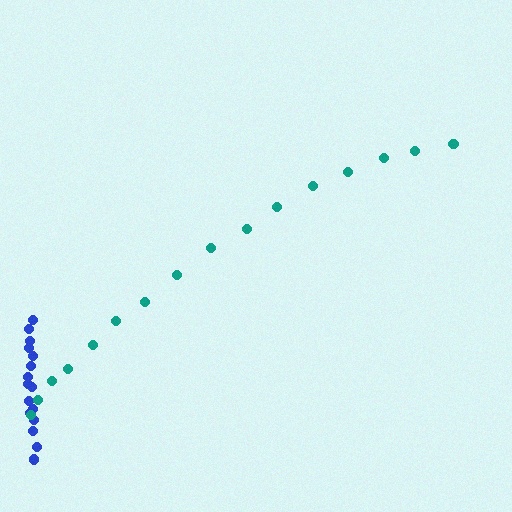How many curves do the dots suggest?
There are 2 distinct paths.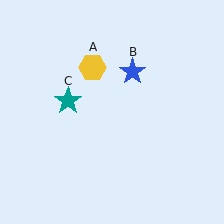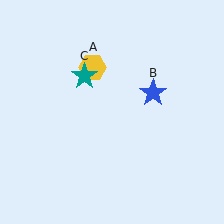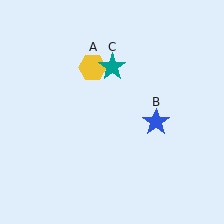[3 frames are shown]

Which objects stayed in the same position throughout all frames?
Yellow hexagon (object A) remained stationary.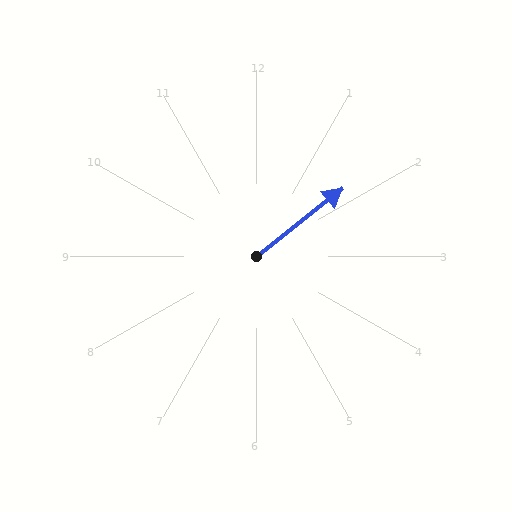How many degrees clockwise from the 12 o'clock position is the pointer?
Approximately 52 degrees.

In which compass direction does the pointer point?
Northeast.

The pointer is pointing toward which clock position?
Roughly 2 o'clock.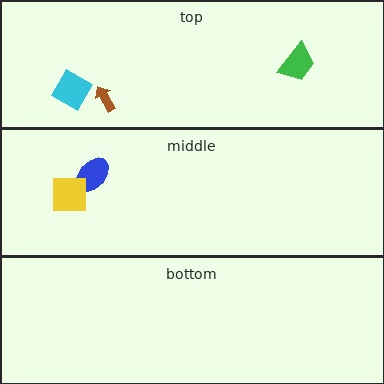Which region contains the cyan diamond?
The top region.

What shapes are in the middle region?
The blue ellipse, the yellow square.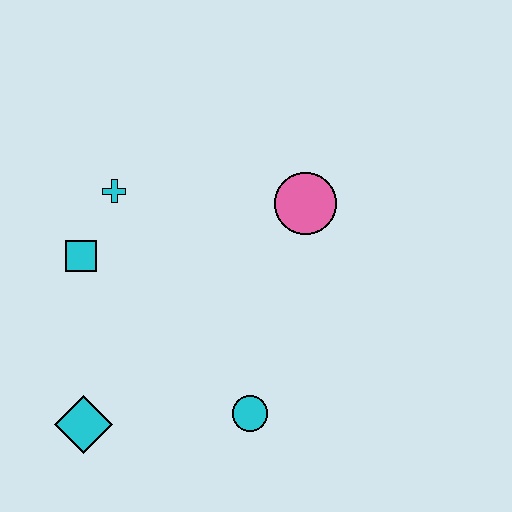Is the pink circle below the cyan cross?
Yes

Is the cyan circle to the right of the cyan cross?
Yes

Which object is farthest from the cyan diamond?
The pink circle is farthest from the cyan diamond.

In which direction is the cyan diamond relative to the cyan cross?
The cyan diamond is below the cyan cross.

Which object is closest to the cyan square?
The cyan cross is closest to the cyan square.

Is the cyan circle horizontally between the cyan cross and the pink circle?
Yes